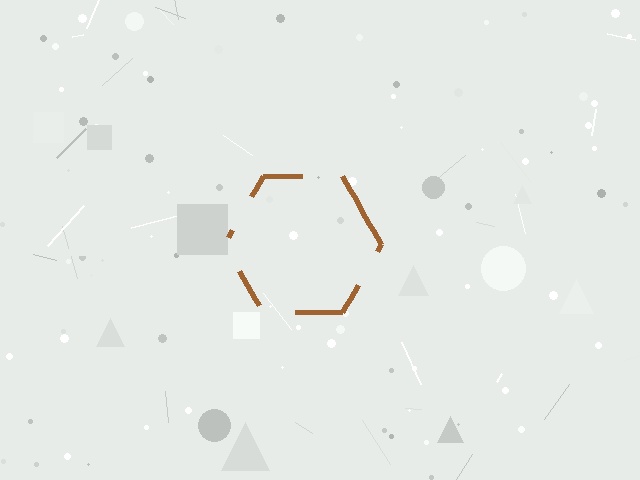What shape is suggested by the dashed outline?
The dashed outline suggests a hexagon.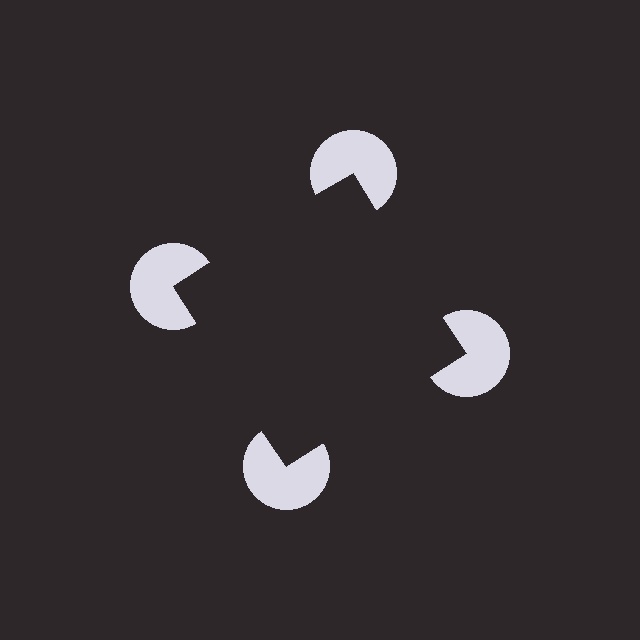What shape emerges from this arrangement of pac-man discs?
An illusory square — its edges are inferred from the aligned wedge cuts in the pac-man discs, not physically drawn.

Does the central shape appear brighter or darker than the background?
It typically appears slightly darker than the background, even though no actual brightness change is drawn.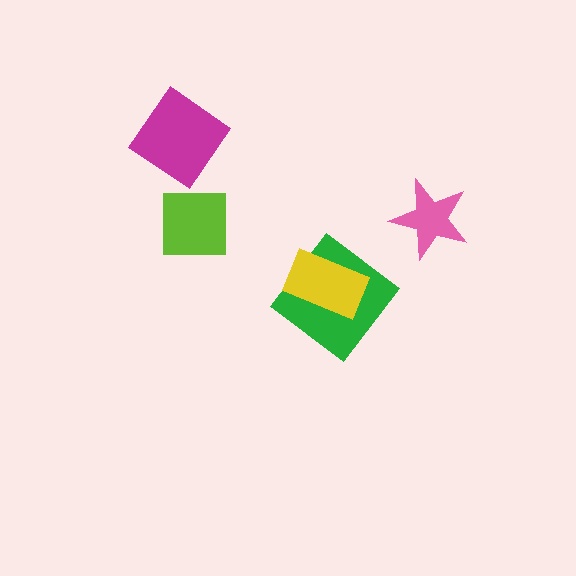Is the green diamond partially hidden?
Yes, it is partially covered by another shape.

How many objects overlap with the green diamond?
1 object overlaps with the green diamond.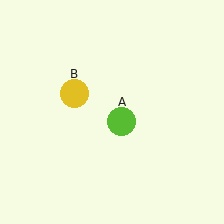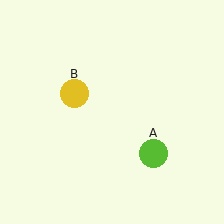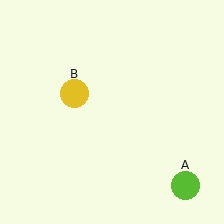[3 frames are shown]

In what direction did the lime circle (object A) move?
The lime circle (object A) moved down and to the right.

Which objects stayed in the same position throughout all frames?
Yellow circle (object B) remained stationary.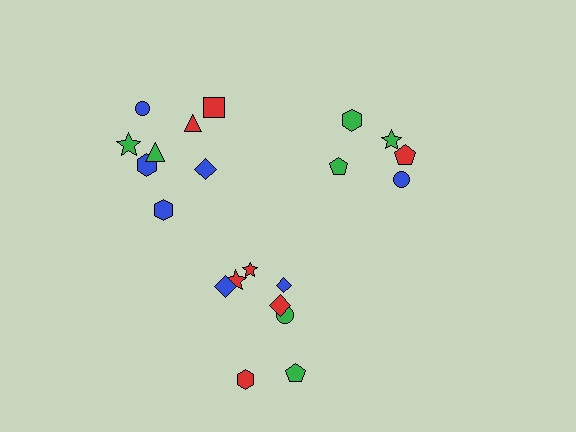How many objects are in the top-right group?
There are 5 objects.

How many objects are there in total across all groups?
There are 21 objects.